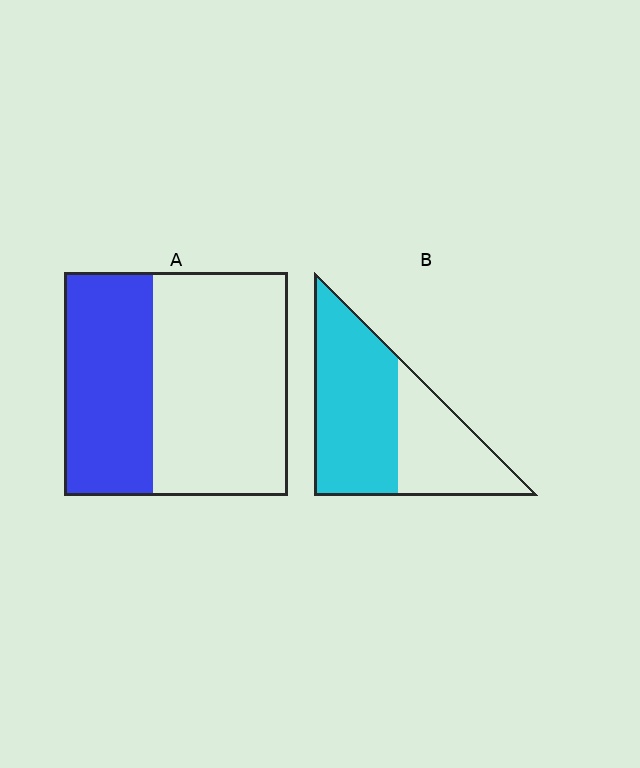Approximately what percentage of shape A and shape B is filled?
A is approximately 40% and B is approximately 60%.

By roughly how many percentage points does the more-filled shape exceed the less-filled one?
By roughly 20 percentage points (B over A).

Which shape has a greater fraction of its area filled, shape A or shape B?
Shape B.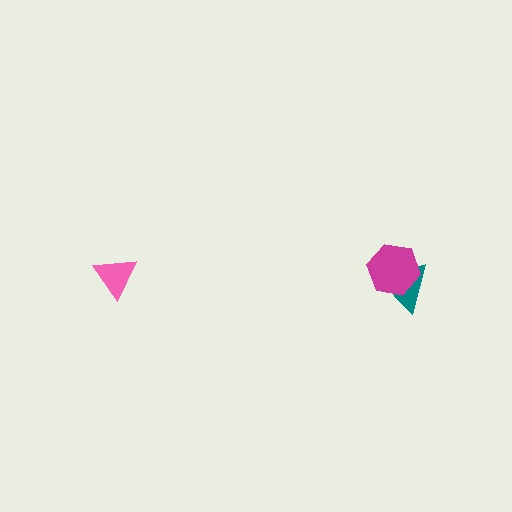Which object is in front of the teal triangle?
The magenta hexagon is in front of the teal triangle.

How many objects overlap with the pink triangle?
0 objects overlap with the pink triangle.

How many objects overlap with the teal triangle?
1 object overlaps with the teal triangle.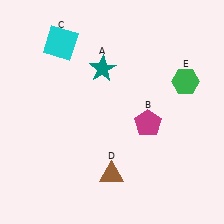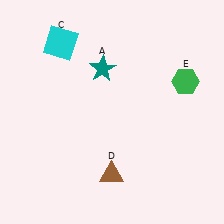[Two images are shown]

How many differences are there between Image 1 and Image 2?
There is 1 difference between the two images.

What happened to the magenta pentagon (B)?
The magenta pentagon (B) was removed in Image 2. It was in the bottom-right area of Image 1.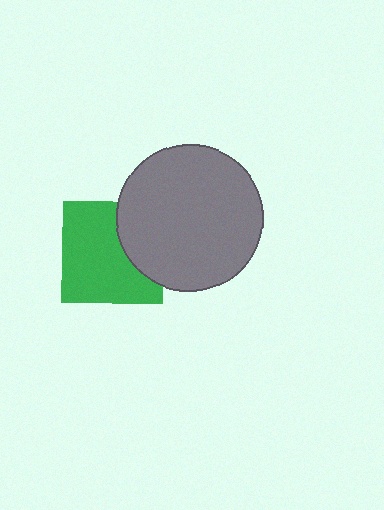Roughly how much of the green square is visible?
Most of it is visible (roughly 70%).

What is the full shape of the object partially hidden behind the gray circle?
The partially hidden object is a green square.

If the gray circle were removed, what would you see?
You would see the complete green square.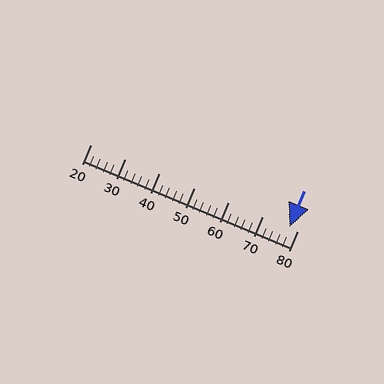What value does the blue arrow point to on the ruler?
The blue arrow points to approximately 78.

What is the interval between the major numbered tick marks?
The major tick marks are spaced 10 units apart.